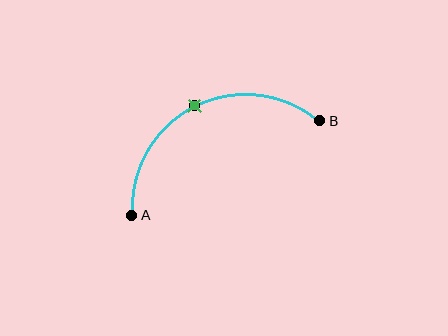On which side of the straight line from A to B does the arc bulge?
The arc bulges above the straight line connecting A and B.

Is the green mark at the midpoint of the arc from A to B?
Yes. The green mark lies on the arc at equal arc-length from both A and B — it is the arc midpoint.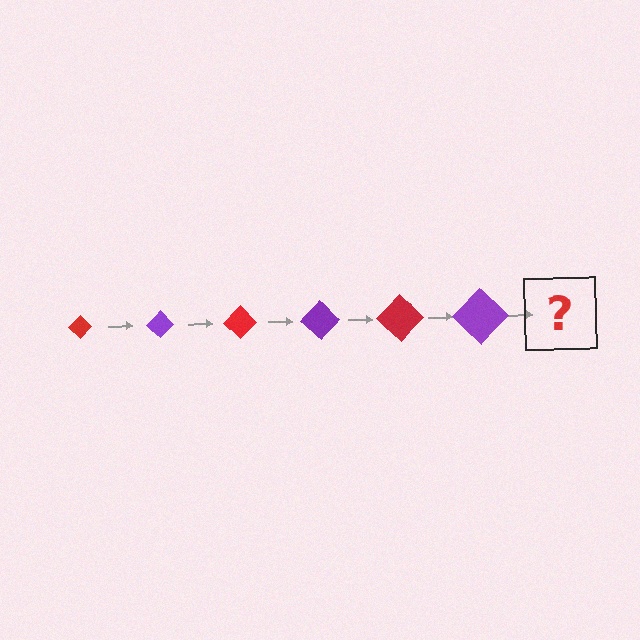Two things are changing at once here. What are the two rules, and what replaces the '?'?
The two rules are that the diamond grows larger each step and the color cycles through red and purple. The '?' should be a red diamond, larger than the previous one.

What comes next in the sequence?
The next element should be a red diamond, larger than the previous one.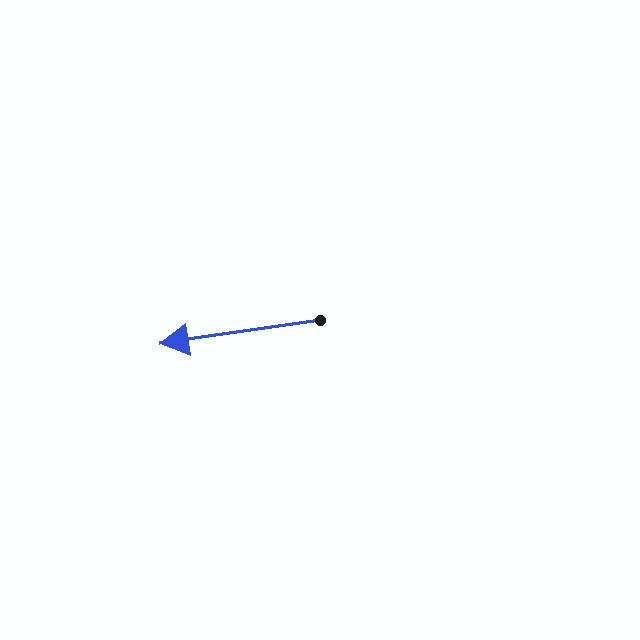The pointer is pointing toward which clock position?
Roughly 9 o'clock.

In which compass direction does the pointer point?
West.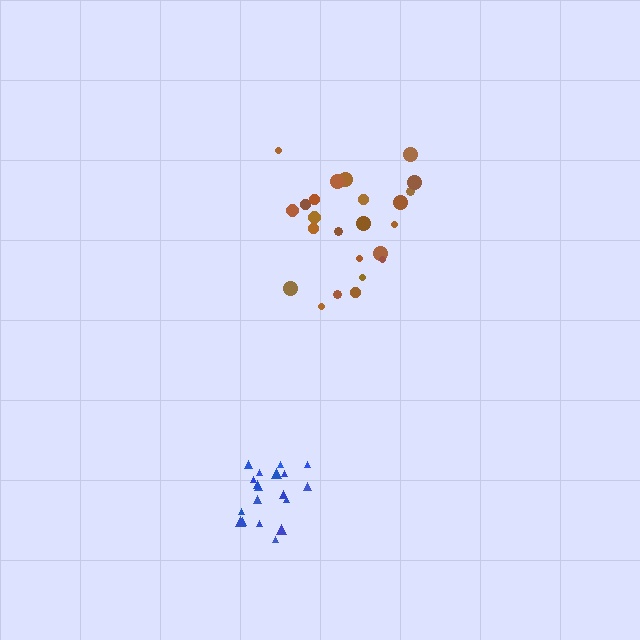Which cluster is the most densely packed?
Blue.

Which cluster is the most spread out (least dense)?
Brown.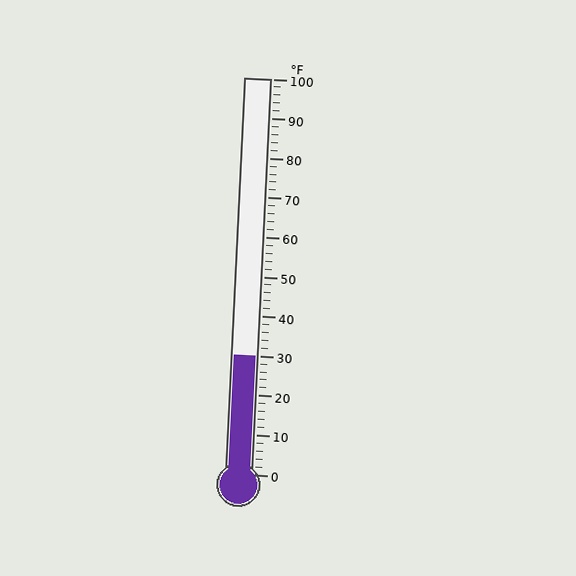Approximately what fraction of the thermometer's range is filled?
The thermometer is filled to approximately 30% of its range.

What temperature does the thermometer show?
The thermometer shows approximately 30°F.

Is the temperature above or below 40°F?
The temperature is below 40°F.